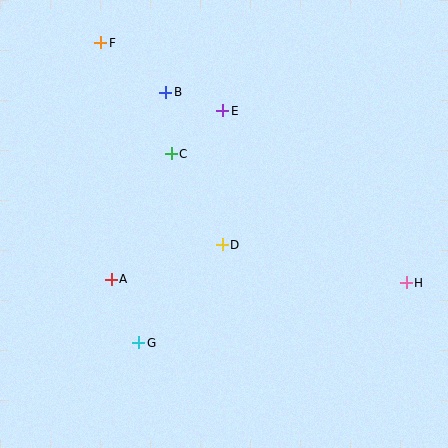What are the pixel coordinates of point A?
Point A is at (111, 279).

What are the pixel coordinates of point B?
Point B is at (166, 92).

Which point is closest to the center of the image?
Point D at (222, 245) is closest to the center.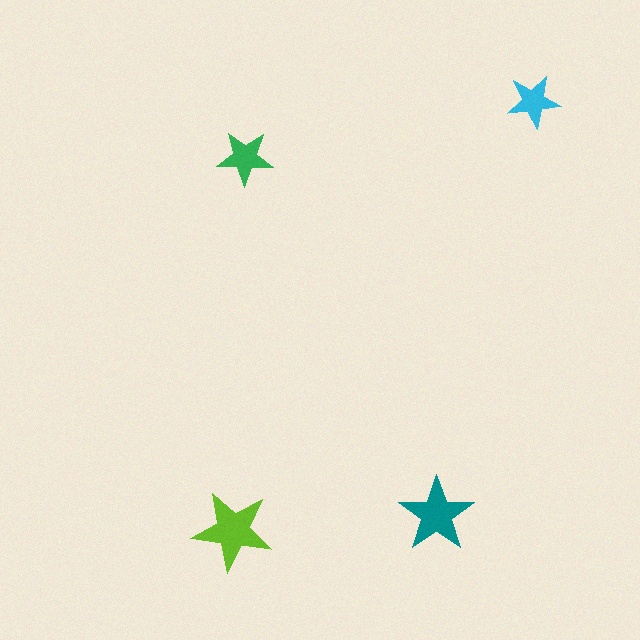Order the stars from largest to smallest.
the lime one, the teal one, the green one, the cyan one.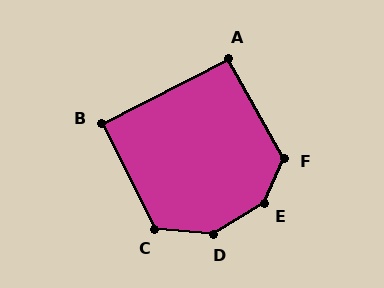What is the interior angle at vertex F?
Approximately 127 degrees (obtuse).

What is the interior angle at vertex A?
Approximately 92 degrees (approximately right).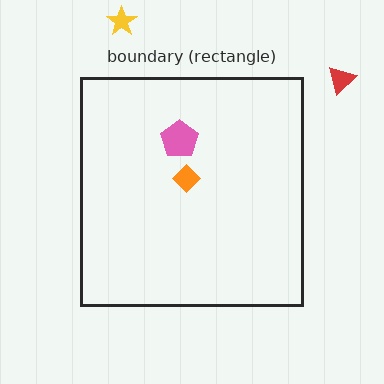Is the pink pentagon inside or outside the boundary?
Inside.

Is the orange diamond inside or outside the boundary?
Inside.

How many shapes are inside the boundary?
2 inside, 2 outside.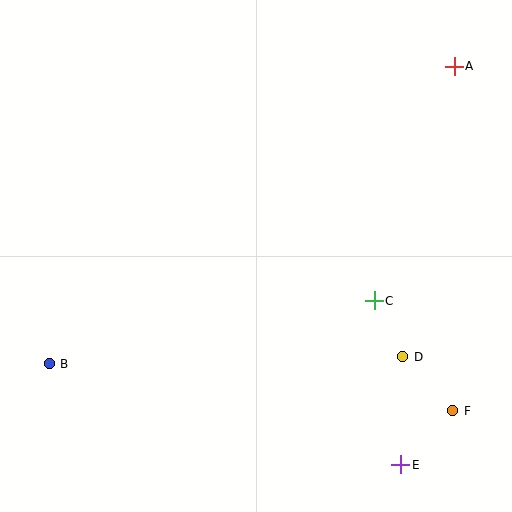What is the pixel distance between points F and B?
The distance between F and B is 406 pixels.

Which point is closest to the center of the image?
Point C at (374, 301) is closest to the center.